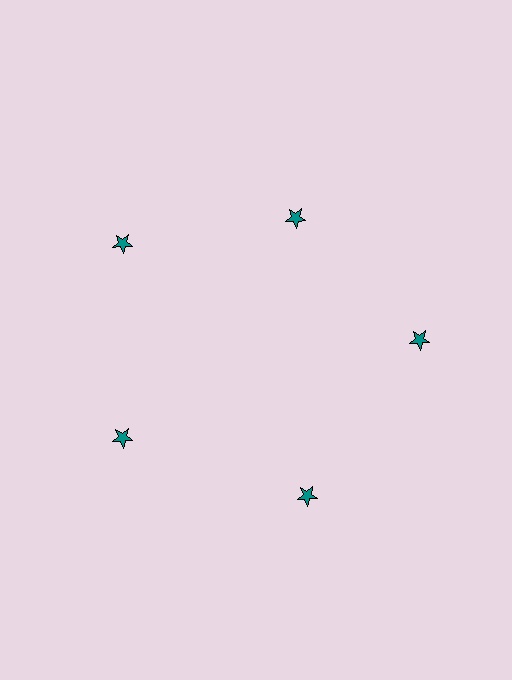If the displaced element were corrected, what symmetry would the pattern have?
It would have 5-fold rotational symmetry — the pattern would map onto itself every 72 degrees.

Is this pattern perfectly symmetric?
No. The 5 teal stars are arranged in a ring, but one element near the 1 o'clock position is pulled inward toward the center, breaking the 5-fold rotational symmetry.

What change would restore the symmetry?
The symmetry would be restored by moving it outward, back onto the ring so that all 5 stars sit at equal angles and equal distance from the center.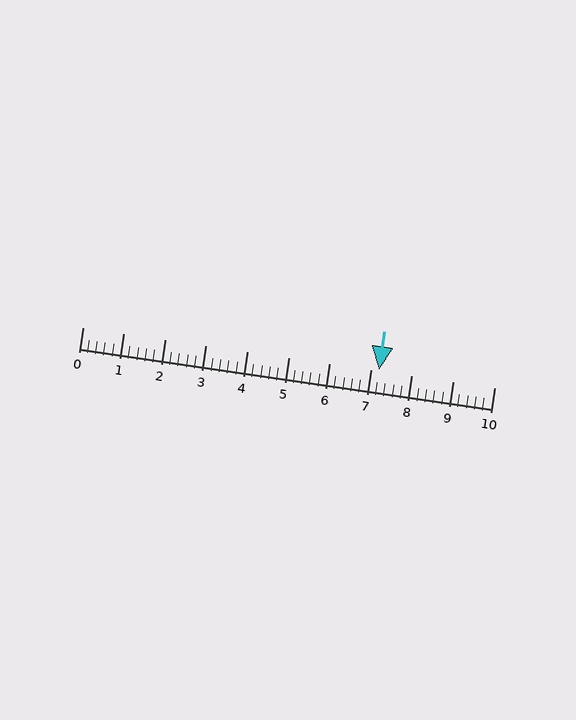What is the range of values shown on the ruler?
The ruler shows values from 0 to 10.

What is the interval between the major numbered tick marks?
The major tick marks are spaced 1 units apart.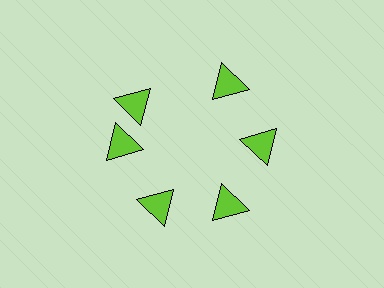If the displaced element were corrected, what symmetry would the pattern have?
It would have 6-fold rotational symmetry — the pattern would map onto itself every 60 degrees.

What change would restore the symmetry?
The symmetry would be restored by rotating it back into even spacing with its neighbors so that all 6 triangles sit at equal angles and equal distance from the center.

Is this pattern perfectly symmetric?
No. The 6 lime triangles are arranged in a ring, but one element near the 11 o'clock position is rotated out of alignment along the ring, breaking the 6-fold rotational symmetry.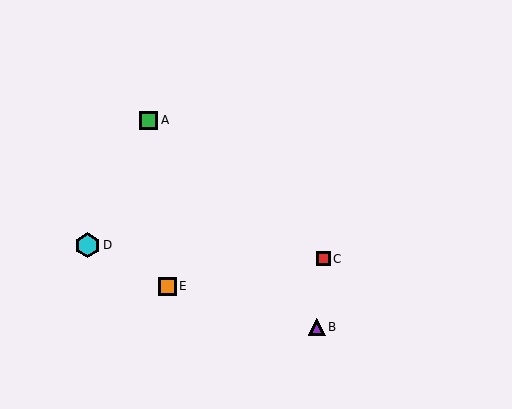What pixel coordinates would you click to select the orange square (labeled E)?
Click at (167, 286) to select the orange square E.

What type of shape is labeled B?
Shape B is a purple triangle.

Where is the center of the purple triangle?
The center of the purple triangle is at (317, 327).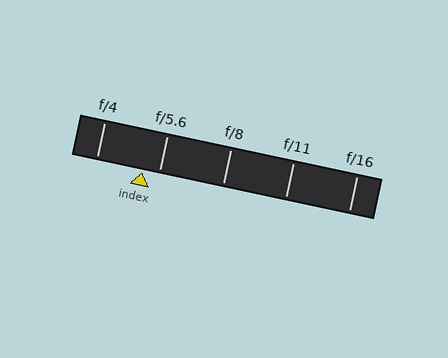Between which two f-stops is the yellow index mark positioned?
The index mark is between f/4 and f/5.6.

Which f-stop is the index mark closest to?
The index mark is closest to f/5.6.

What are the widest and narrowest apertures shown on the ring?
The widest aperture shown is f/4 and the narrowest is f/16.